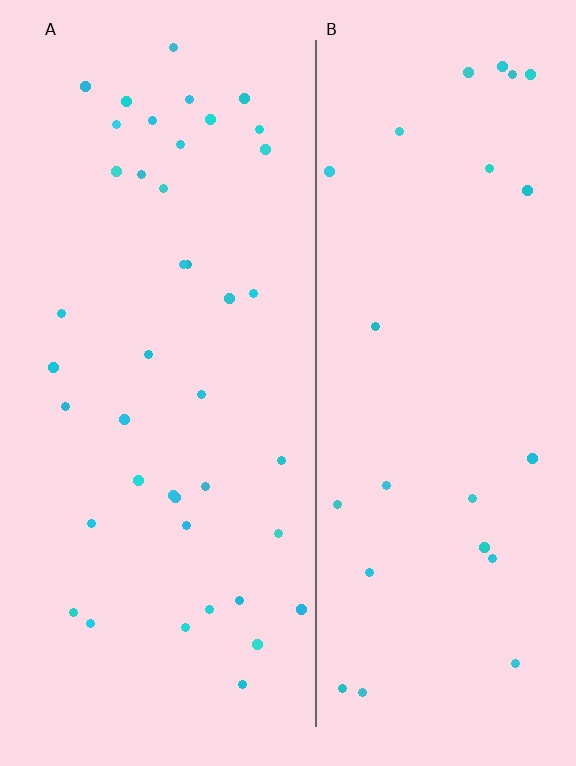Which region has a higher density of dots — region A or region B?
A (the left).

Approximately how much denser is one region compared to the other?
Approximately 1.7× — region A over region B.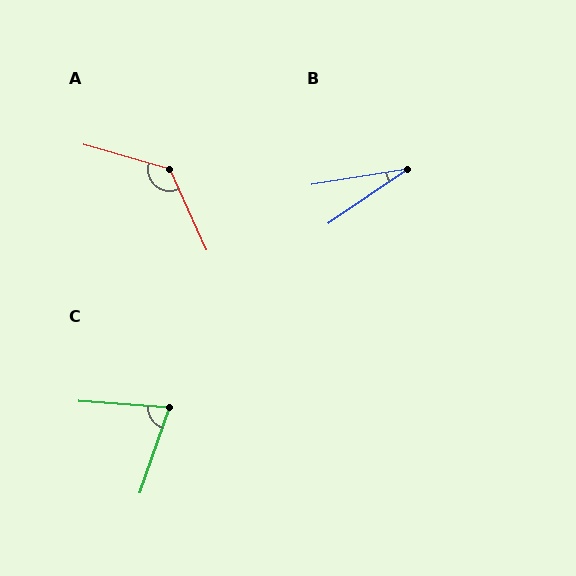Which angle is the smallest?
B, at approximately 26 degrees.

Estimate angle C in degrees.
Approximately 75 degrees.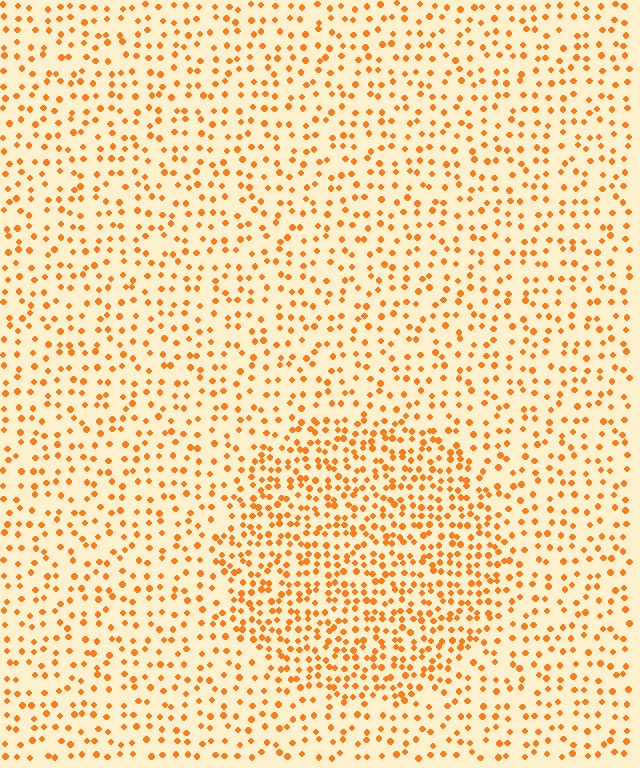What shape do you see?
I see a circle.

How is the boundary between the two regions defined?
The boundary is defined by a change in element density (approximately 1.9x ratio). All elements are the same color, size, and shape.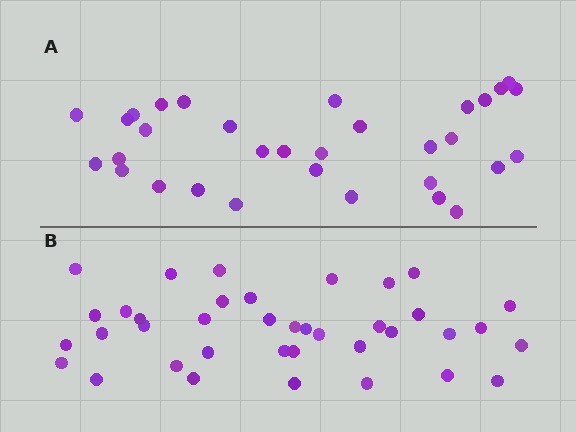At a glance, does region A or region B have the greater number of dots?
Region B (the bottom region) has more dots.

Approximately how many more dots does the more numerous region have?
Region B has about 6 more dots than region A.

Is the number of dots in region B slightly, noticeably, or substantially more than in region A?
Region B has only slightly more — the two regions are fairly close. The ratio is roughly 1.2 to 1.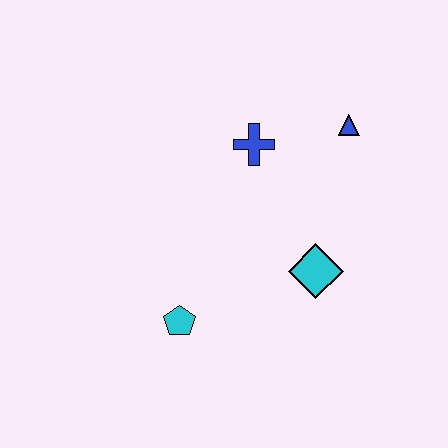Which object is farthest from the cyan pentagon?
The blue triangle is farthest from the cyan pentagon.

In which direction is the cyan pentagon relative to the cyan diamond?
The cyan pentagon is to the left of the cyan diamond.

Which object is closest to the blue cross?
The blue triangle is closest to the blue cross.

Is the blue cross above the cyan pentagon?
Yes